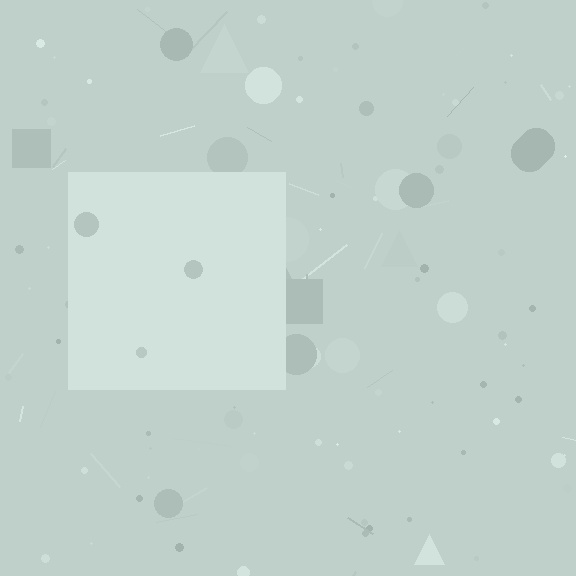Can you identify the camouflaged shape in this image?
The camouflaged shape is a square.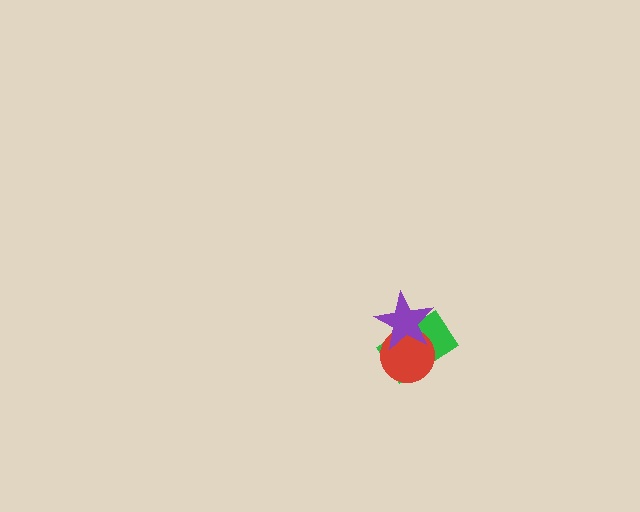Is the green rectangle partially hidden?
Yes, it is partially covered by another shape.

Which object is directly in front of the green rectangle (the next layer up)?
The red circle is directly in front of the green rectangle.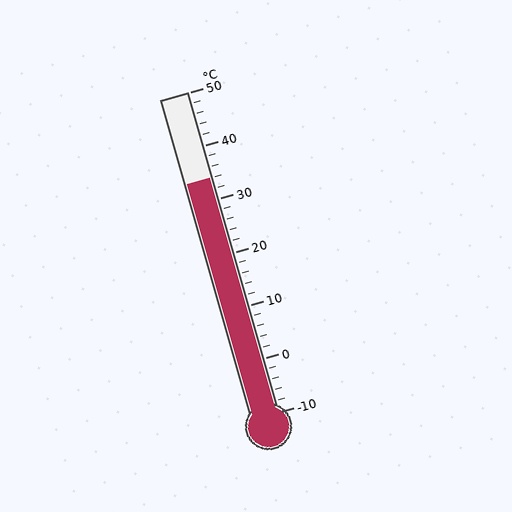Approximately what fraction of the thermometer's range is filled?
The thermometer is filled to approximately 75% of its range.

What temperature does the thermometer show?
The thermometer shows approximately 34°C.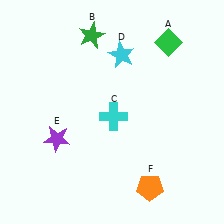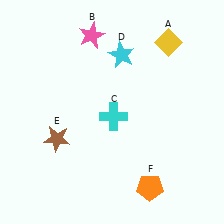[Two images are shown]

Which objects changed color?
A changed from green to yellow. B changed from green to pink. E changed from purple to brown.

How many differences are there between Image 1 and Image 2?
There are 3 differences between the two images.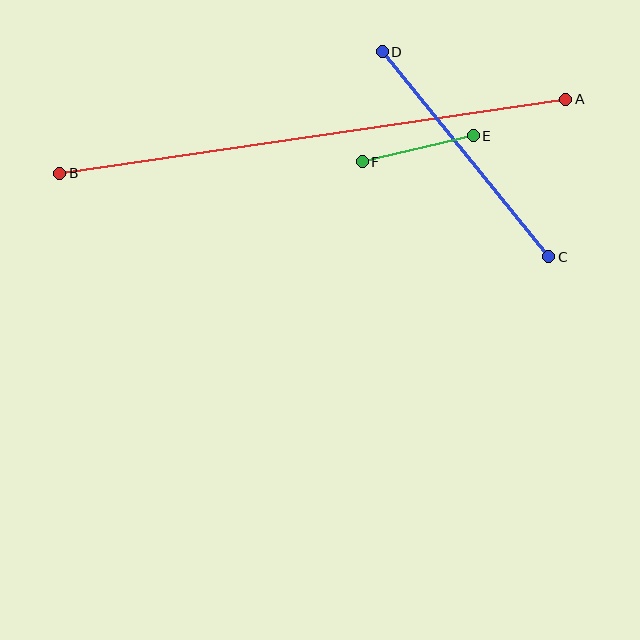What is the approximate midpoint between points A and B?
The midpoint is at approximately (313, 136) pixels.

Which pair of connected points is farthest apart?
Points A and B are farthest apart.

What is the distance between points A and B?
The distance is approximately 511 pixels.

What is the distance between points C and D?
The distance is approximately 264 pixels.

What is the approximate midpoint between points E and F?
The midpoint is at approximately (418, 149) pixels.